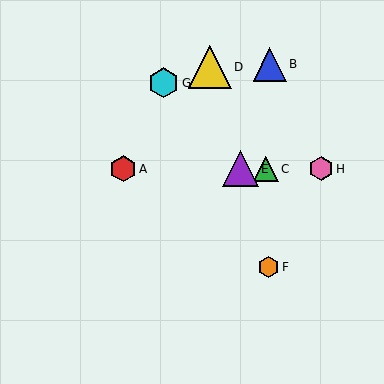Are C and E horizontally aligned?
Yes, both are at y≈169.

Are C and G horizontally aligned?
No, C is at y≈169 and G is at y≈83.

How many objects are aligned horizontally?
4 objects (A, C, E, H) are aligned horizontally.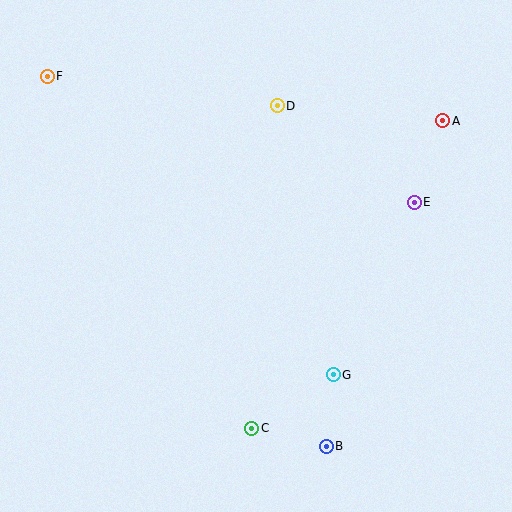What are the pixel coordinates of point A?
Point A is at (443, 121).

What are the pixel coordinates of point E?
Point E is at (414, 202).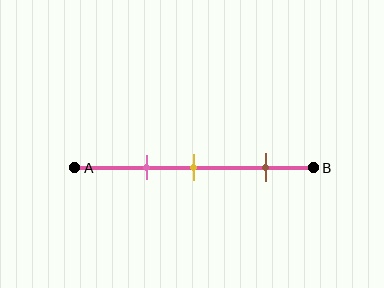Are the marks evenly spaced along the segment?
No, the marks are not evenly spaced.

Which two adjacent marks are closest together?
The pink and yellow marks are the closest adjacent pair.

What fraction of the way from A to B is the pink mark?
The pink mark is approximately 30% (0.3) of the way from A to B.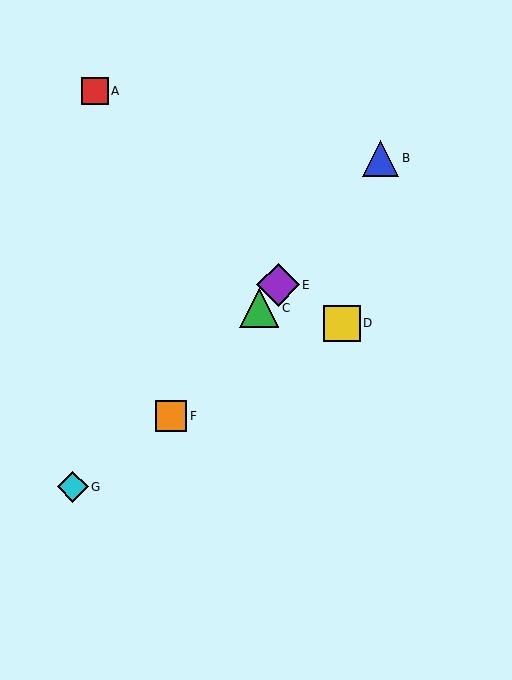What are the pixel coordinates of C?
Object C is at (259, 308).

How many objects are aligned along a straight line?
4 objects (B, C, E, F) are aligned along a straight line.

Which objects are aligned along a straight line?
Objects B, C, E, F are aligned along a straight line.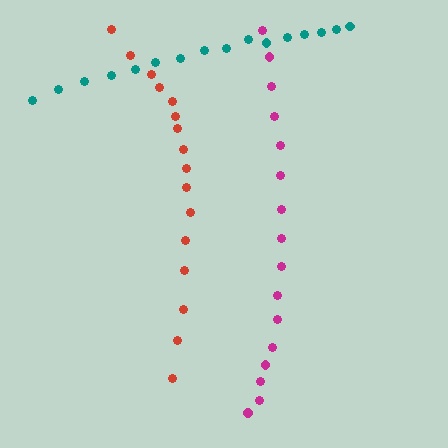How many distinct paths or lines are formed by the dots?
There are 3 distinct paths.